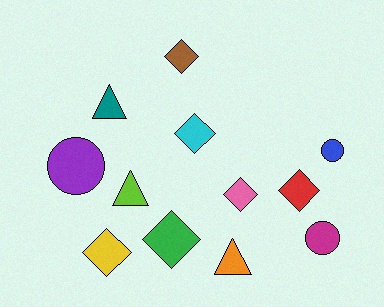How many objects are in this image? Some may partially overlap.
There are 12 objects.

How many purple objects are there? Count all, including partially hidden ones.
There is 1 purple object.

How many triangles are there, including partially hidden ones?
There are 3 triangles.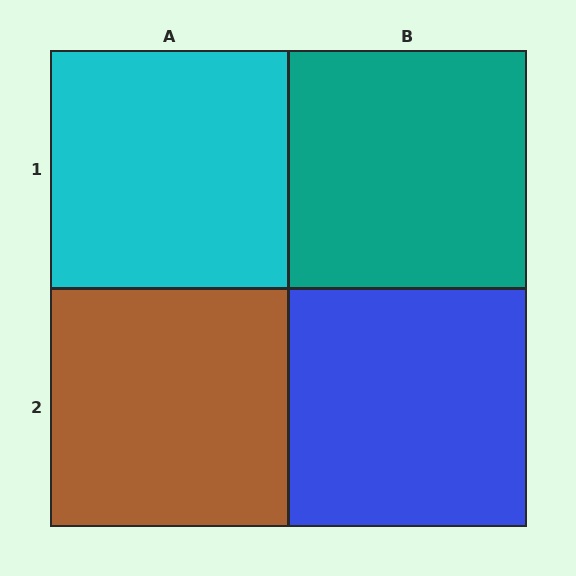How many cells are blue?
1 cell is blue.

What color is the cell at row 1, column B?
Teal.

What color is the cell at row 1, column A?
Cyan.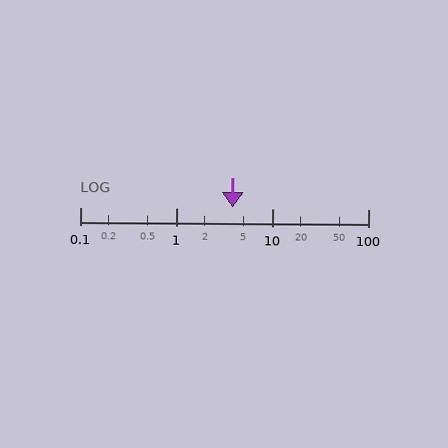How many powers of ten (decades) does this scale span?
The scale spans 3 decades, from 0.1 to 100.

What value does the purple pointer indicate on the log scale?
The pointer indicates approximately 3.9.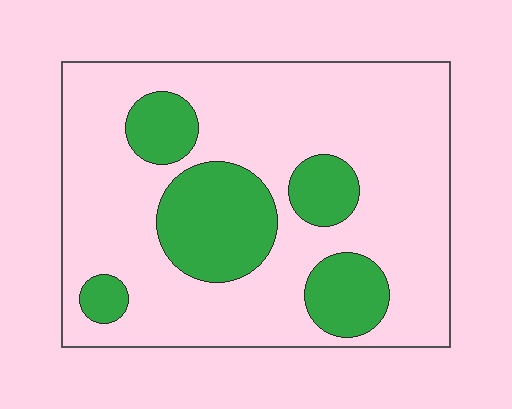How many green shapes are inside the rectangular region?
5.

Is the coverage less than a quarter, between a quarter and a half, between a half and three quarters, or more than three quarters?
Less than a quarter.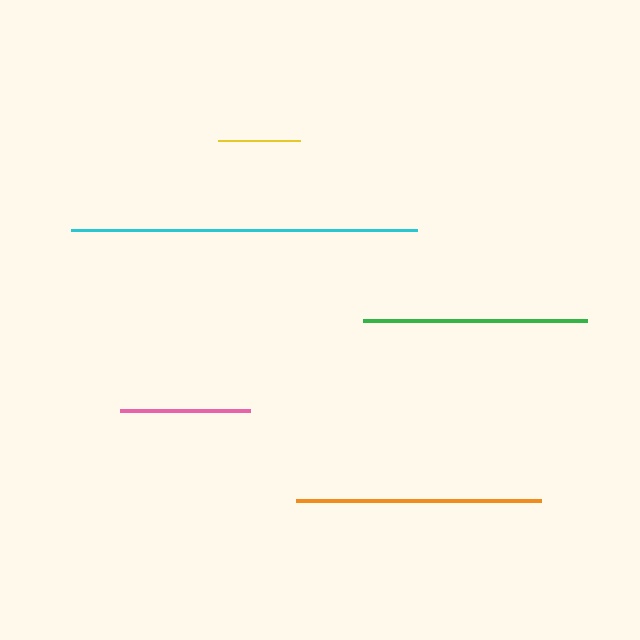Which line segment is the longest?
The cyan line is the longest at approximately 345 pixels.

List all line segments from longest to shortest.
From longest to shortest: cyan, orange, green, pink, yellow.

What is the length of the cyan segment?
The cyan segment is approximately 345 pixels long.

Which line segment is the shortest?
The yellow line is the shortest at approximately 82 pixels.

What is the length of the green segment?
The green segment is approximately 224 pixels long.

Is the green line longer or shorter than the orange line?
The orange line is longer than the green line.